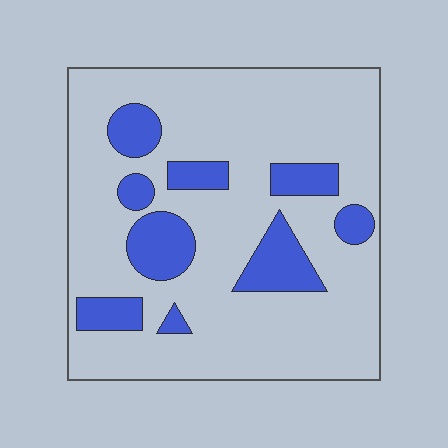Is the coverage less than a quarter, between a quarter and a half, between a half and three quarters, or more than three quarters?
Less than a quarter.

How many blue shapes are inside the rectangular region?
9.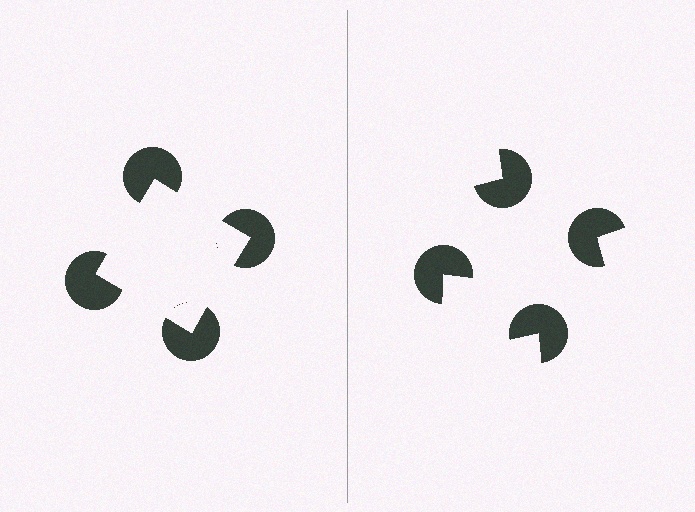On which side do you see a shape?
An illusory square appears on the left side. On the right side the wedge cuts are rotated, so no coherent shape forms.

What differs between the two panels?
The pac-man discs are positioned identically on both sides; only the wedge orientations differ. On the left they align to a square; on the right they are misaligned.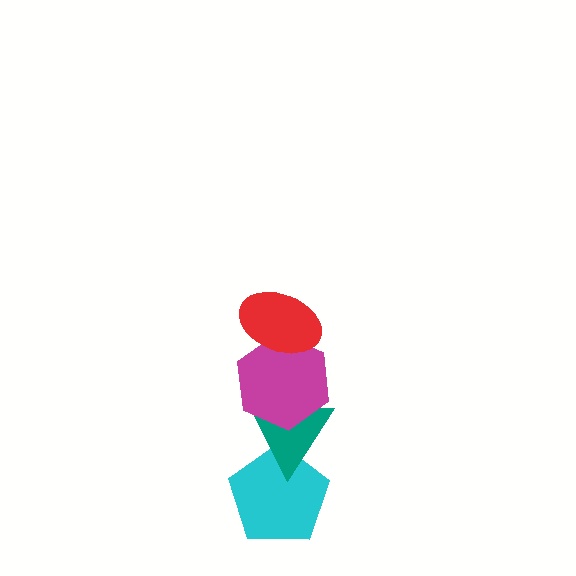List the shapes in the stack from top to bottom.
From top to bottom: the red ellipse, the magenta hexagon, the teal triangle, the cyan pentagon.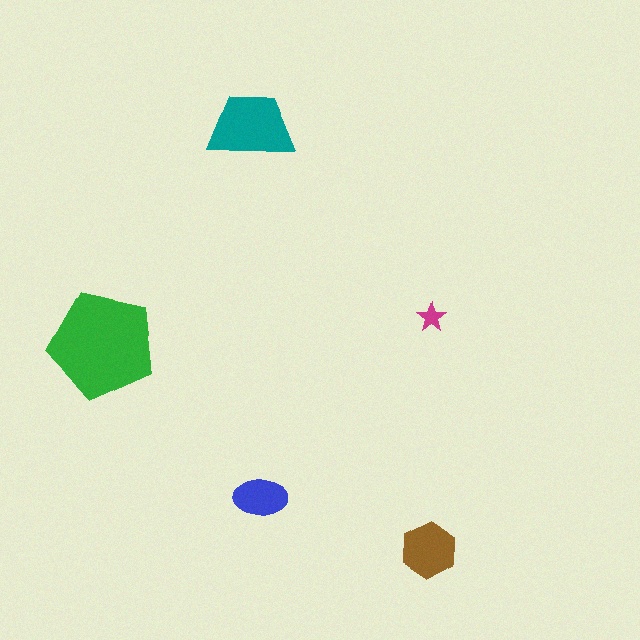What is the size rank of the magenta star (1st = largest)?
5th.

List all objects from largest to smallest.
The green pentagon, the teal trapezoid, the brown hexagon, the blue ellipse, the magenta star.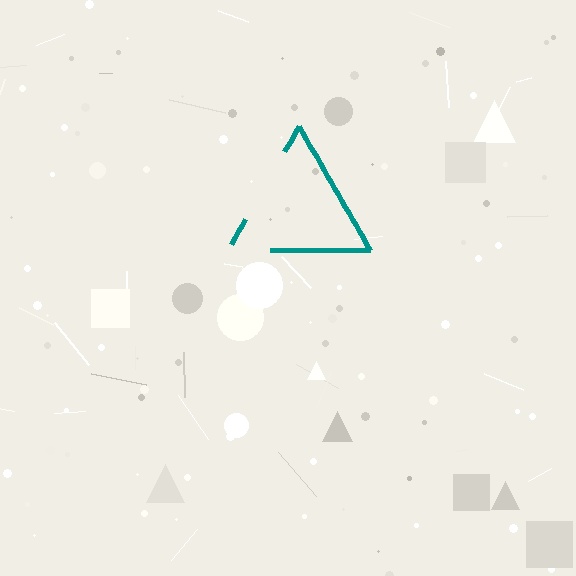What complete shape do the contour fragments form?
The contour fragments form a triangle.